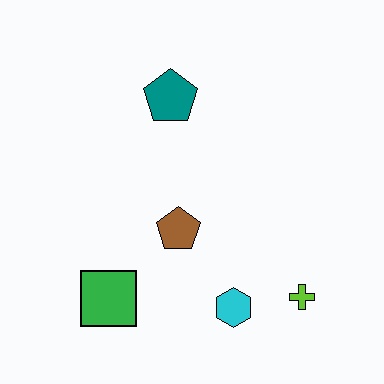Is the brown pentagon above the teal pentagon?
No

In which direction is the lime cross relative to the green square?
The lime cross is to the right of the green square.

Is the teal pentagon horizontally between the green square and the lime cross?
Yes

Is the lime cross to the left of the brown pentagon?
No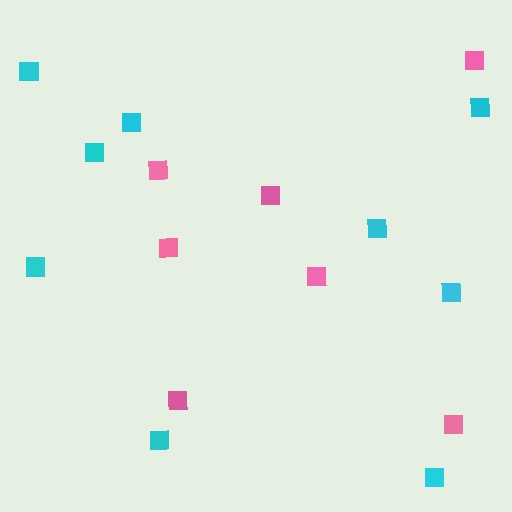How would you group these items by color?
There are 2 groups: one group of pink squares (7) and one group of cyan squares (9).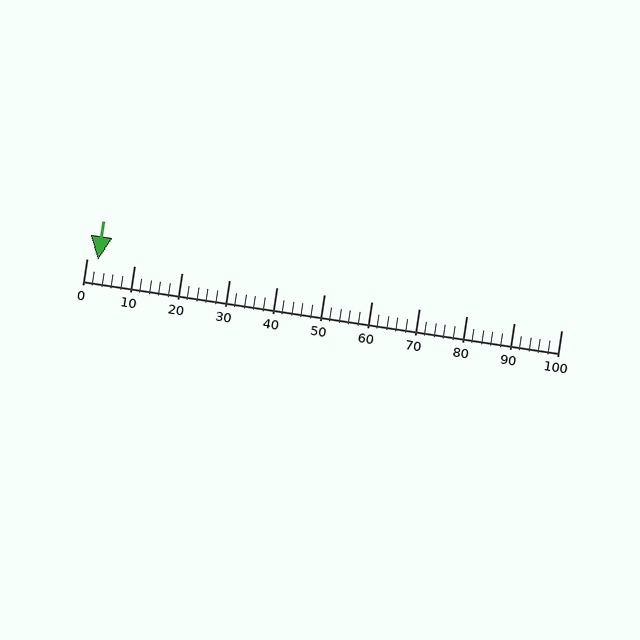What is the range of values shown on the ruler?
The ruler shows values from 0 to 100.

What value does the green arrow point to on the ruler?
The green arrow points to approximately 2.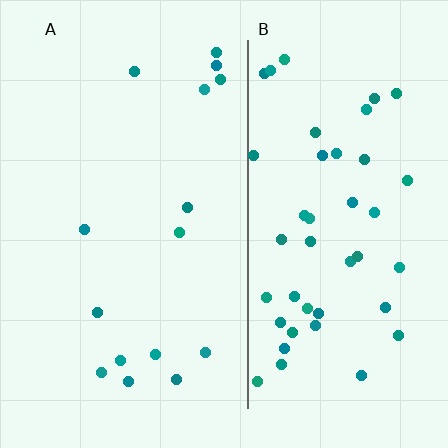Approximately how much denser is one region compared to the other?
Approximately 3.0× — region B over region A.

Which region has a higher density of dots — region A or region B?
B (the right).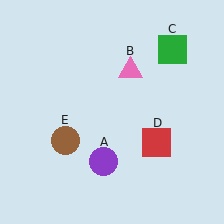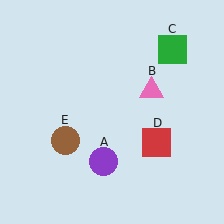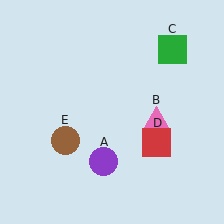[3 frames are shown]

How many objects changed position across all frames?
1 object changed position: pink triangle (object B).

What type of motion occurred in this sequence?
The pink triangle (object B) rotated clockwise around the center of the scene.